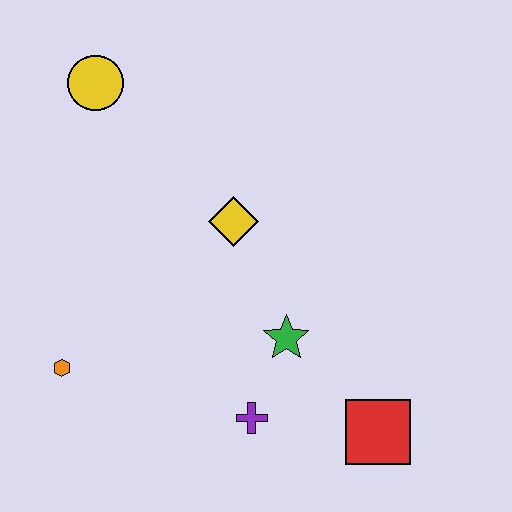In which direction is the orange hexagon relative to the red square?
The orange hexagon is to the left of the red square.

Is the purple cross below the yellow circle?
Yes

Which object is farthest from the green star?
The yellow circle is farthest from the green star.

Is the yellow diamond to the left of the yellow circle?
No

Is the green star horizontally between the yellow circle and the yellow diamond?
No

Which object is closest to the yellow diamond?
The green star is closest to the yellow diamond.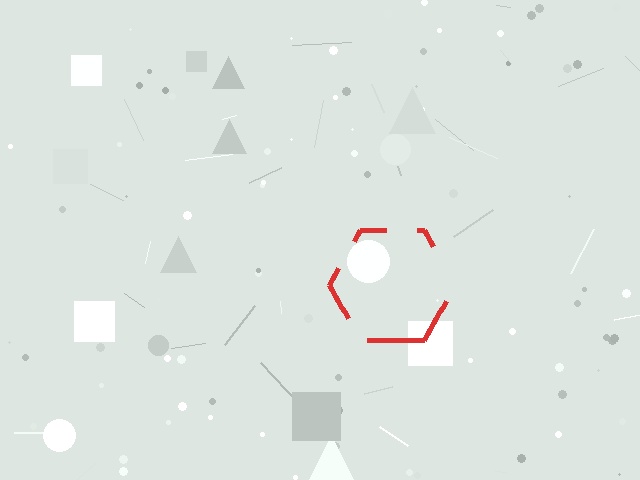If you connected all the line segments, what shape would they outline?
They would outline a hexagon.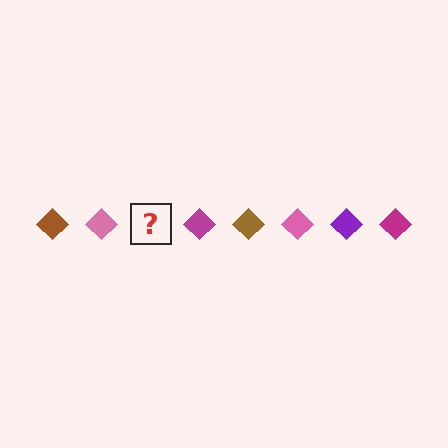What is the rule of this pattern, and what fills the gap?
The rule is that the pattern cycles through brown, pink, purple, magenta diamonds. The gap should be filled with a purple diamond.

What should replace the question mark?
The question mark should be replaced with a purple diamond.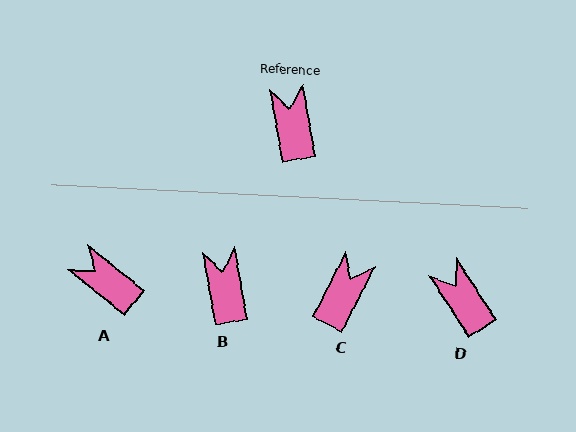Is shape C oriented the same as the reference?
No, it is off by about 37 degrees.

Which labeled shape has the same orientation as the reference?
B.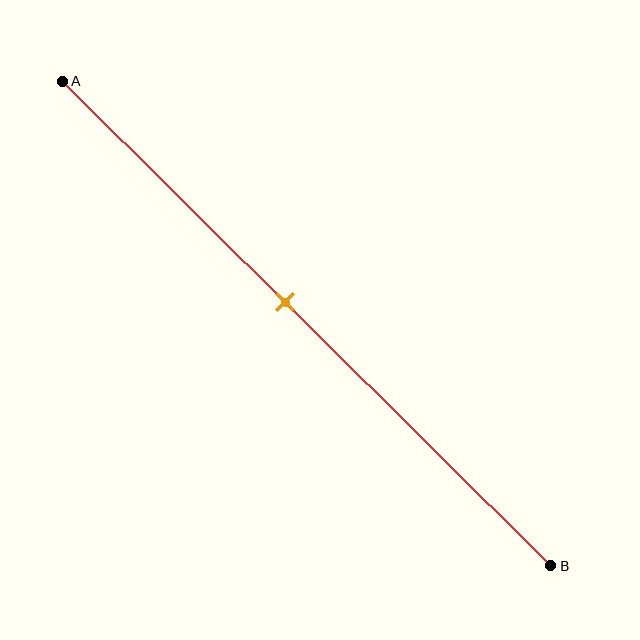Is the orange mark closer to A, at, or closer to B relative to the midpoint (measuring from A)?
The orange mark is closer to point A than the midpoint of segment AB.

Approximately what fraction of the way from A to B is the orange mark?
The orange mark is approximately 45% of the way from A to B.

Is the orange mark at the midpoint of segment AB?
No, the mark is at about 45% from A, not at the 50% midpoint.